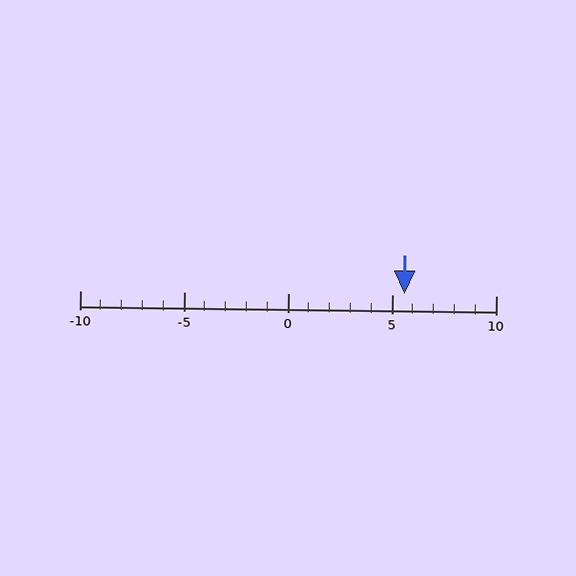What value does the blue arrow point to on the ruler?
The blue arrow points to approximately 6.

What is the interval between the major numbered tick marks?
The major tick marks are spaced 5 units apart.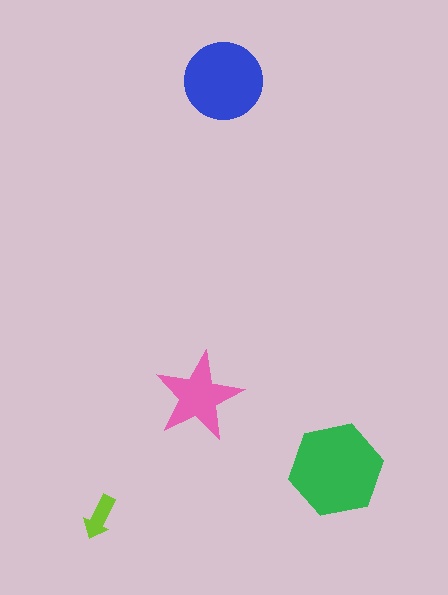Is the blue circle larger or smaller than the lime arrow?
Larger.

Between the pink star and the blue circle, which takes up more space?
The blue circle.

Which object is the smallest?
The lime arrow.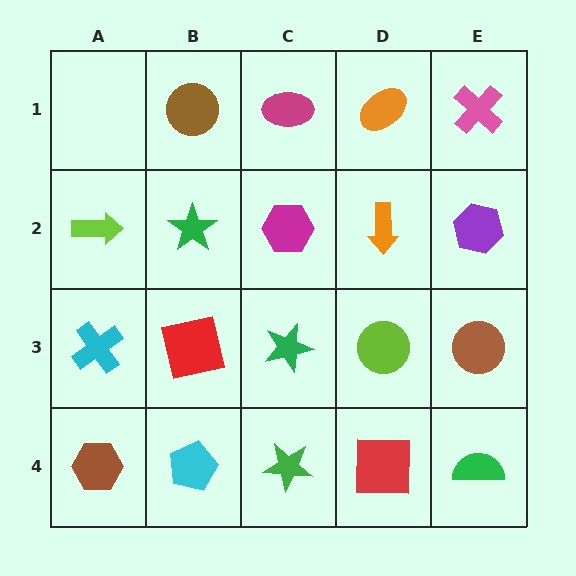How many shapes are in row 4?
5 shapes.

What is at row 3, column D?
A lime circle.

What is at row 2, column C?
A magenta hexagon.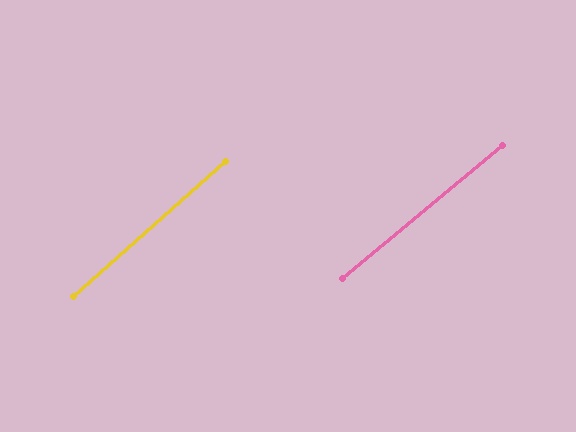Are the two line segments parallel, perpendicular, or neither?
Parallel — their directions differ by only 1.7°.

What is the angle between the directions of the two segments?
Approximately 2 degrees.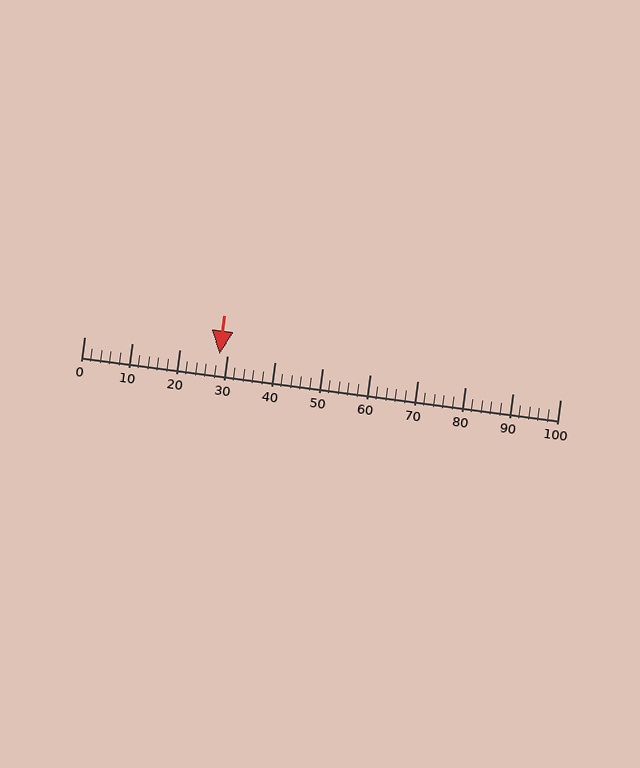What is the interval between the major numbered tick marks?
The major tick marks are spaced 10 units apart.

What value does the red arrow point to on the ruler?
The red arrow points to approximately 28.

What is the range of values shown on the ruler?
The ruler shows values from 0 to 100.